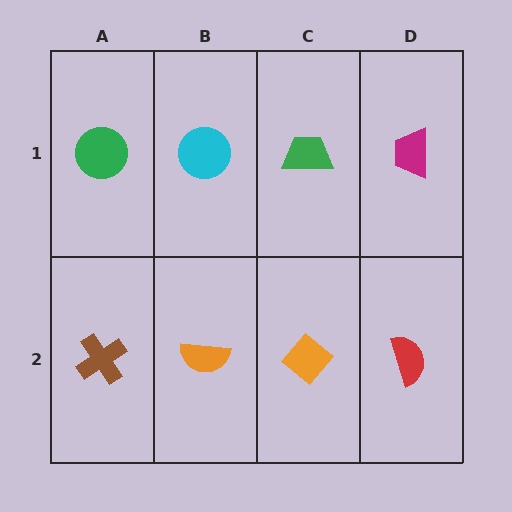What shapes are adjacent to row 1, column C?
An orange diamond (row 2, column C), a cyan circle (row 1, column B), a magenta trapezoid (row 1, column D).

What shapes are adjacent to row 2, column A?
A green circle (row 1, column A), an orange semicircle (row 2, column B).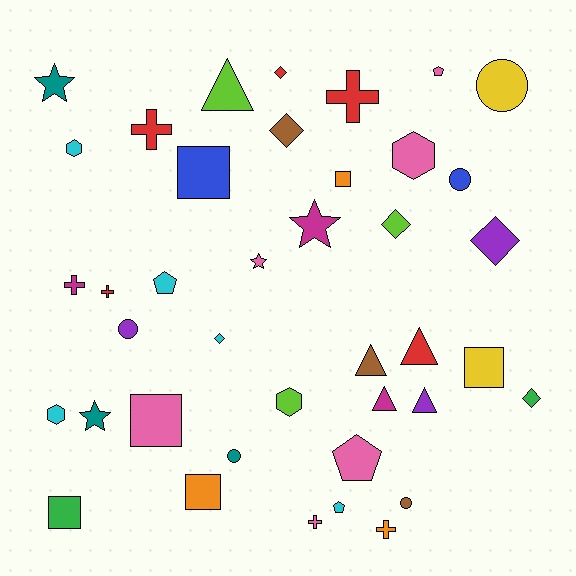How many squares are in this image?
There are 6 squares.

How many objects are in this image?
There are 40 objects.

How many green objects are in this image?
There are 2 green objects.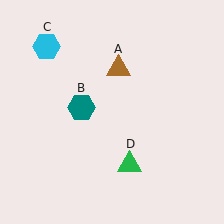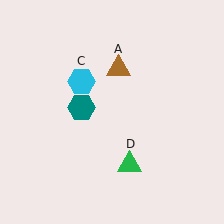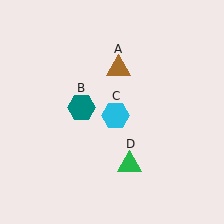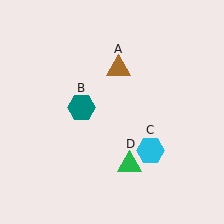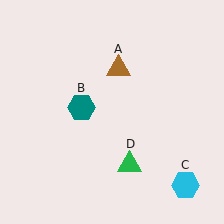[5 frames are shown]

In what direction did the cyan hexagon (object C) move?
The cyan hexagon (object C) moved down and to the right.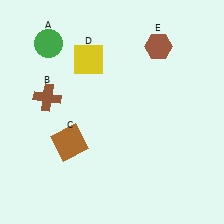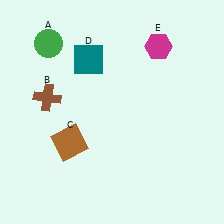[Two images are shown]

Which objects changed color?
D changed from yellow to teal. E changed from brown to magenta.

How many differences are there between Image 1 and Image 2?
There are 2 differences between the two images.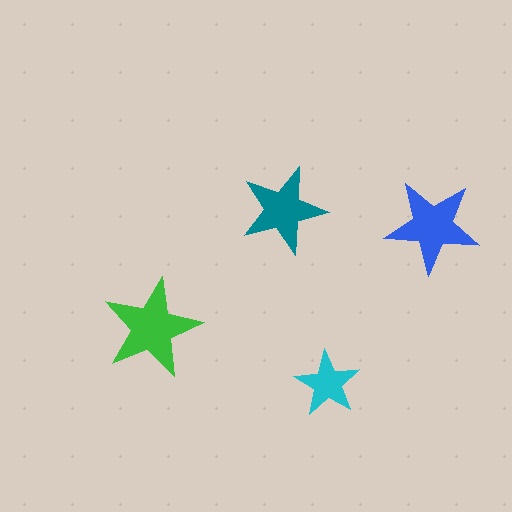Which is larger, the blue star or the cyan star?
The blue one.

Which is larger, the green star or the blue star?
The green one.